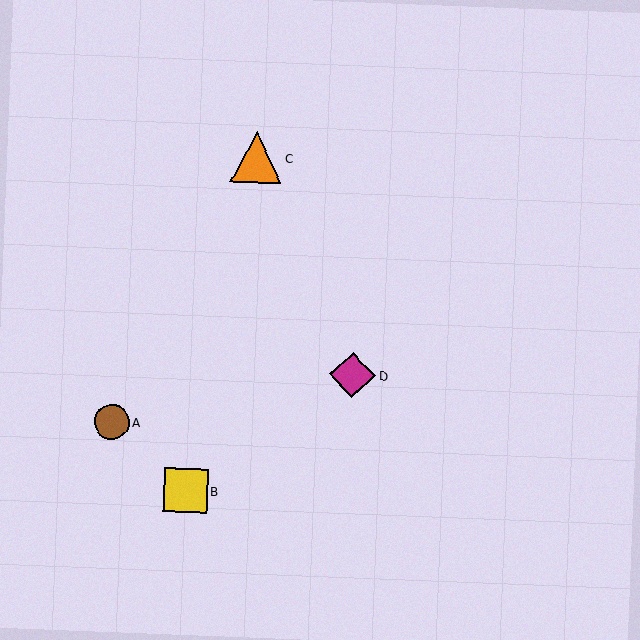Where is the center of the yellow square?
The center of the yellow square is at (186, 491).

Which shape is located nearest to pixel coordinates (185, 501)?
The yellow square (labeled B) at (186, 491) is nearest to that location.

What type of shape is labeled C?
Shape C is an orange triangle.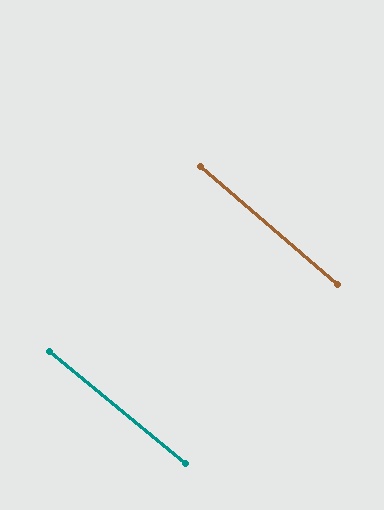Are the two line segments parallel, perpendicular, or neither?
Parallel — their directions differ by only 1.3°.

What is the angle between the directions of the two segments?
Approximately 1 degree.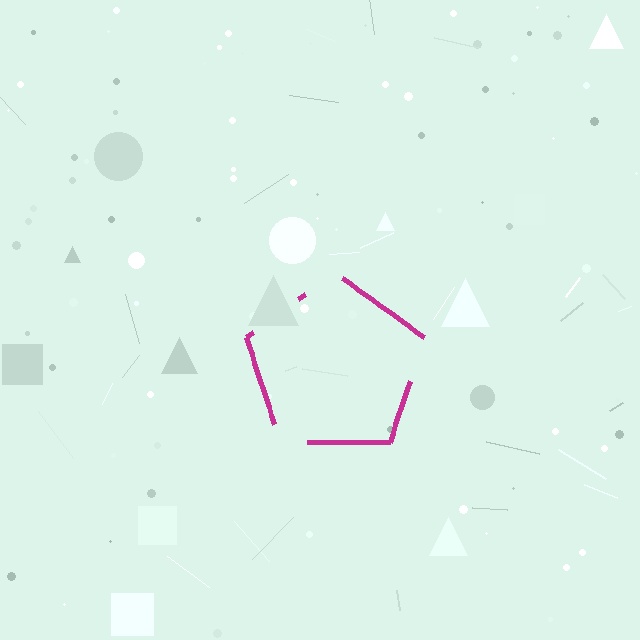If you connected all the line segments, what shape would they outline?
They would outline a pentagon.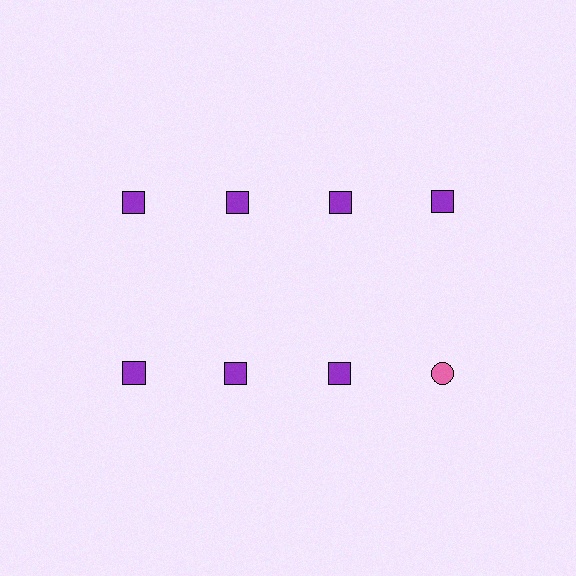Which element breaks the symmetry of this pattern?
The pink circle in the second row, second from right column breaks the symmetry. All other shapes are purple squares.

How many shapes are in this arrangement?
There are 8 shapes arranged in a grid pattern.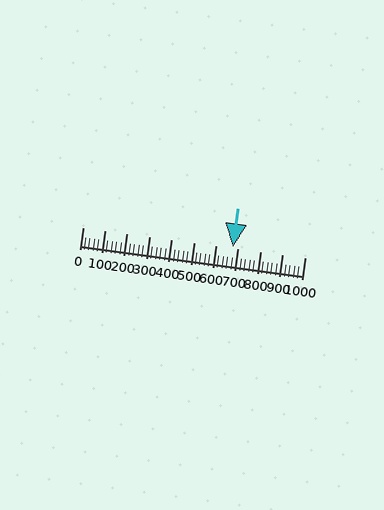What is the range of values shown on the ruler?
The ruler shows values from 0 to 1000.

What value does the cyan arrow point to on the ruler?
The cyan arrow points to approximately 677.